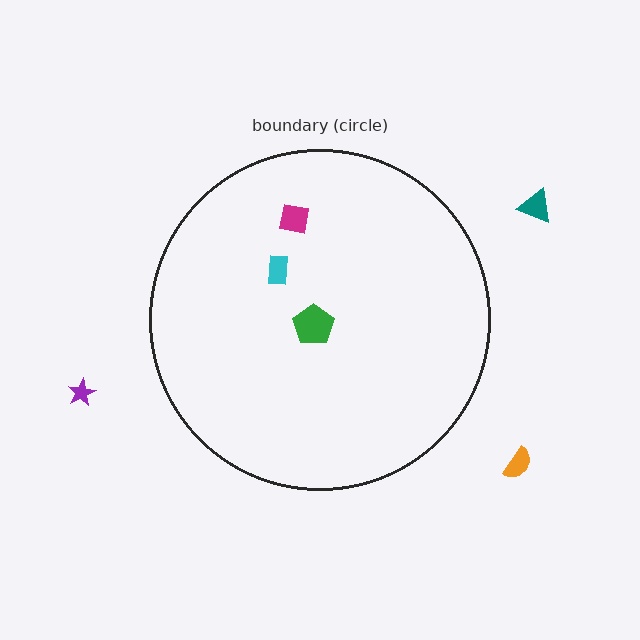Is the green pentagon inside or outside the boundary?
Inside.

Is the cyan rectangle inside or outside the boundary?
Inside.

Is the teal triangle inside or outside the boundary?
Outside.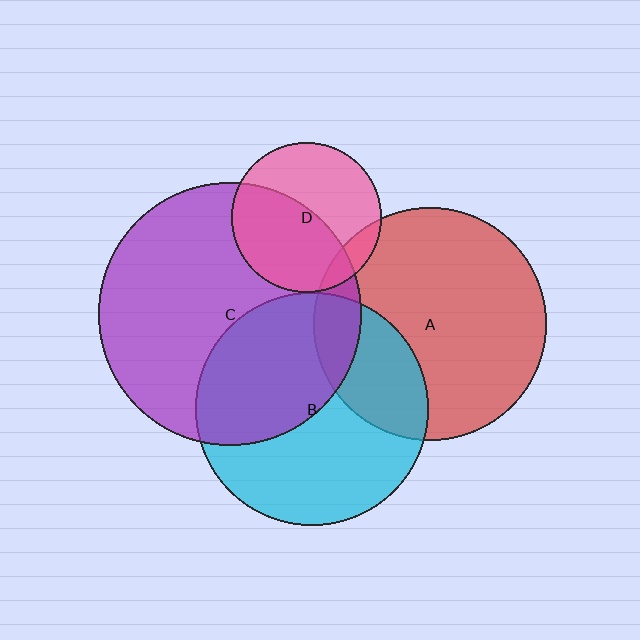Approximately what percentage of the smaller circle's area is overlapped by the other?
Approximately 25%.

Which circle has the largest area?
Circle C (purple).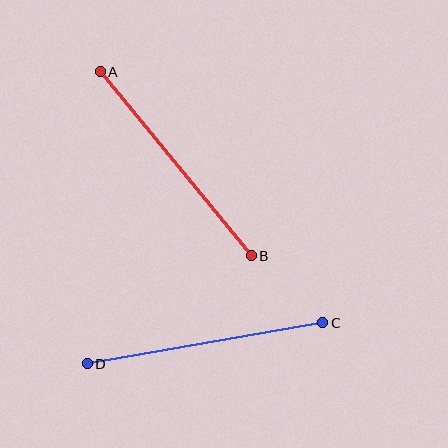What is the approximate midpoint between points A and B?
The midpoint is at approximately (176, 164) pixels.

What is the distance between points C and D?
The distance is approximately 239 pixels.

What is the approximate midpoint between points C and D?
The midpoint is at approximately (205, 343) pixels.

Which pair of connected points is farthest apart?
Points C and D are farthest apart.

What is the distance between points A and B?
The distance is approximately 238 pixels.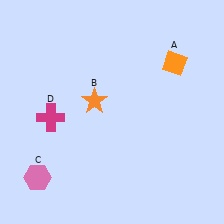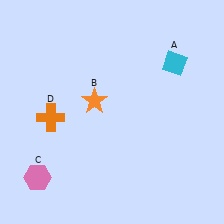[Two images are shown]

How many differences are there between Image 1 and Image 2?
There are 2 differences between the two images.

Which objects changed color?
A changed from orange to cyan. D changed from magenta to orange.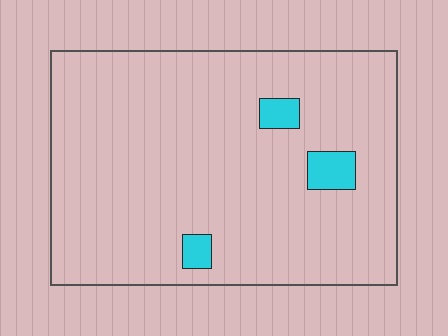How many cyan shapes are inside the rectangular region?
3.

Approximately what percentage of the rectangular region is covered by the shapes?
Approximately 5%.